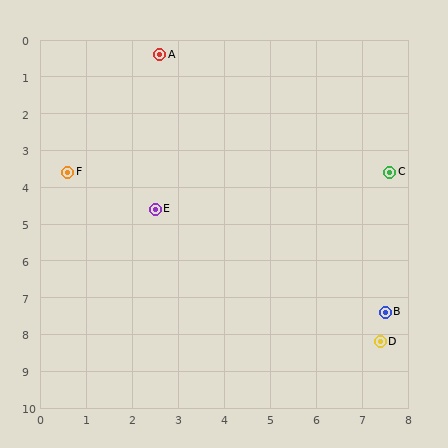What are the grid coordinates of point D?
Point D is at approximately (7.4, 8.2).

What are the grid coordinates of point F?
Point F is at approximately (0.6, 3.6).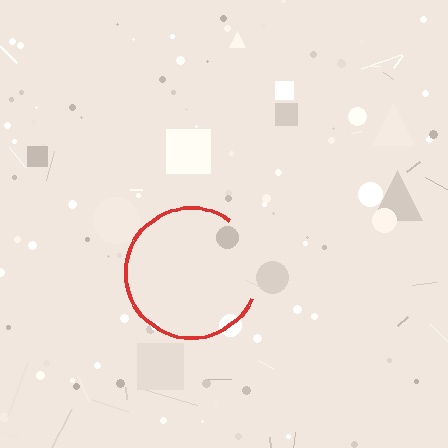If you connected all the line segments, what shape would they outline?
They would outline a circle.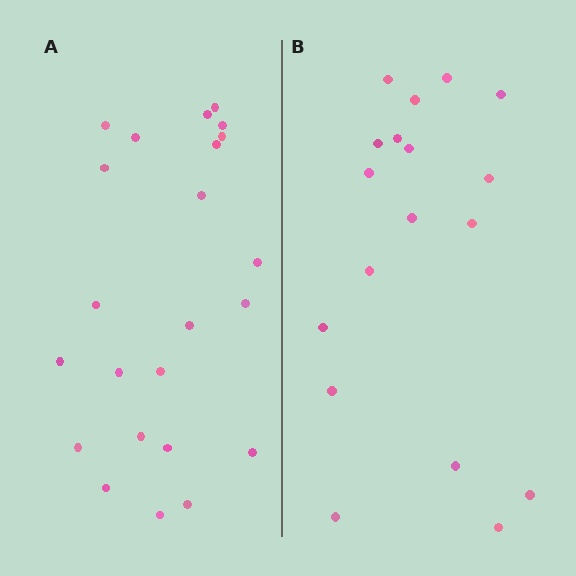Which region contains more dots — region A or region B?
Region A (the left region) has more dots.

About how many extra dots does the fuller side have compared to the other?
Region A has about 5 more dots than region B.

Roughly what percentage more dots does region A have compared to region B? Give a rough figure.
About 30% more.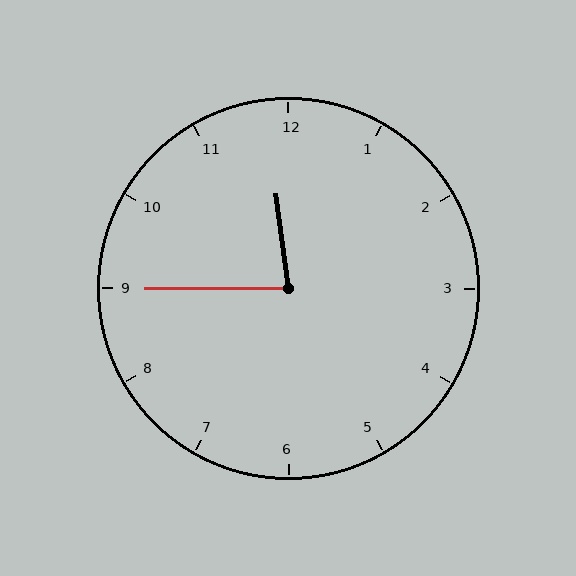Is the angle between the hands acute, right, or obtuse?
It is acute.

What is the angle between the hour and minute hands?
Approximately 82 degrees.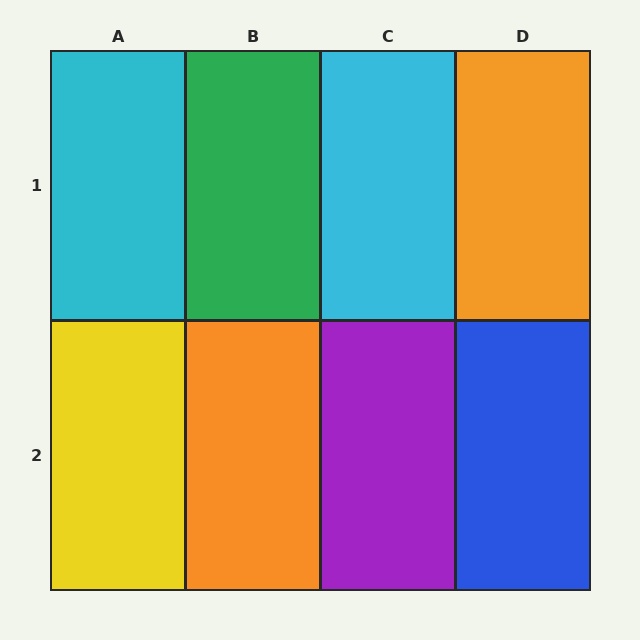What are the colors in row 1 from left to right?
Cyan, green, cyan, orange.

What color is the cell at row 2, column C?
Purple.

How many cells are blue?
1 cell is blue.